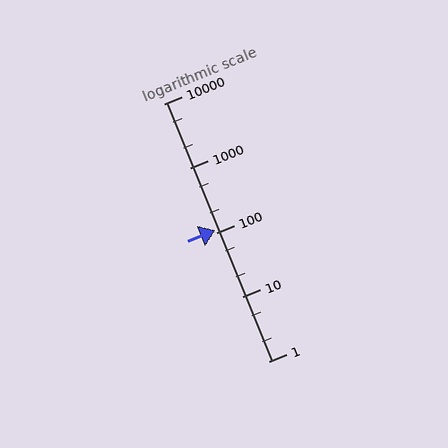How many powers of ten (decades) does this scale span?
The scale spans 4 decades, from 1 to 10000.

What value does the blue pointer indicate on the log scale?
The pointer indicates approximately 110.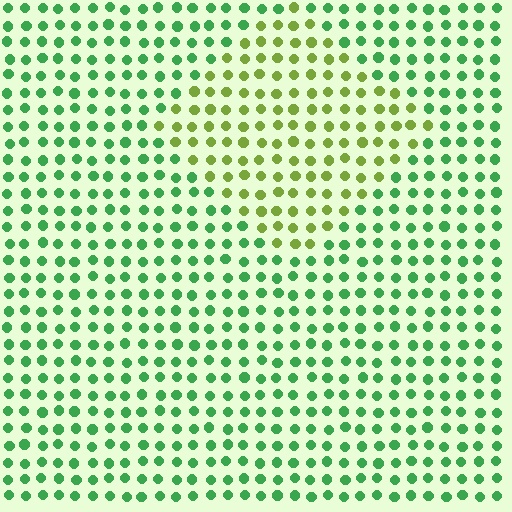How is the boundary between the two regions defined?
The boundary is defined purely by a slight shift in hue (about 45 degrees). Spacing, size, and orientation are identical on both sides.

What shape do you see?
I see a diamond.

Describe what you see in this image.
The image is filled with small green elements in a uniform arrangement. A diamond-shaped region is visible where the elements are tinted to a slightly different hue, forming a subtle color boundary.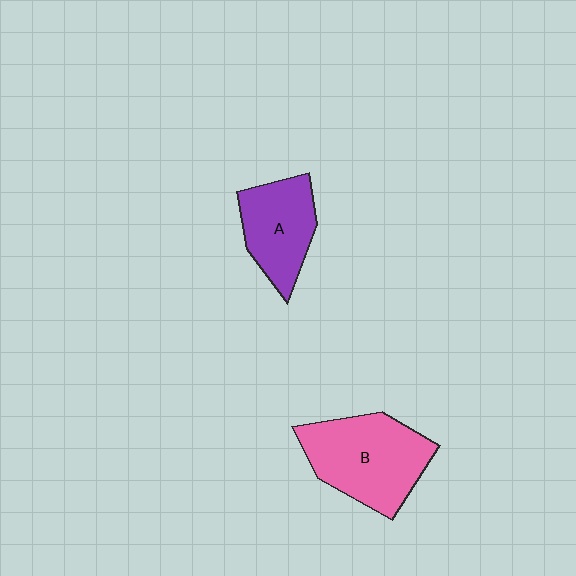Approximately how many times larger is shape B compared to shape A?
Approximately 1.4 times.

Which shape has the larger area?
Shape B (pink).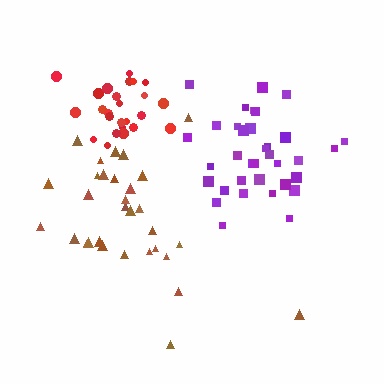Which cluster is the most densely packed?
Red.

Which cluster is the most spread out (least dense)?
Brown.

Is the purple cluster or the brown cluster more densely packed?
Purple.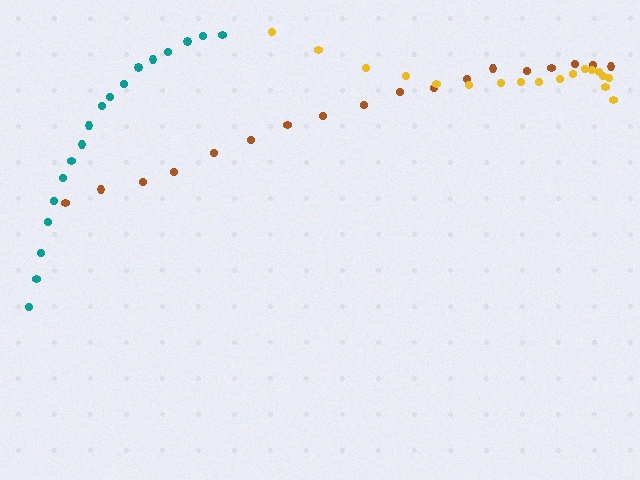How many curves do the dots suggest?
There are 3 distinct paths.